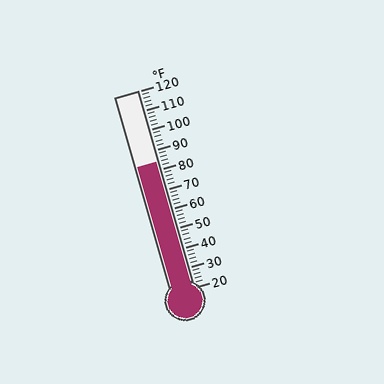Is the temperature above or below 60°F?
The temperature is above 60°F.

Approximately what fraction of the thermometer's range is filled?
The thermometer is filled to approximately 65% of its range.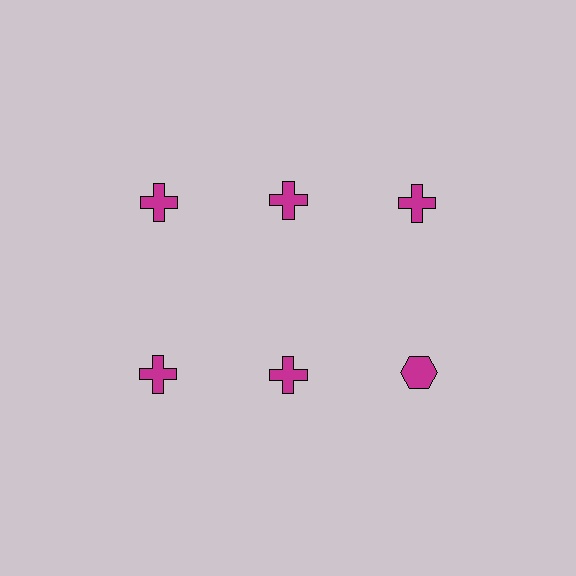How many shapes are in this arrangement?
There are 6 shapes arranged in a grid pattern.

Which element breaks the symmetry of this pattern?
The magenta hexagon in the second row, center column breaks the symmetry. All other shapes are magenta crosses.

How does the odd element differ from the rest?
It has a different shape: hexagon instead of cross.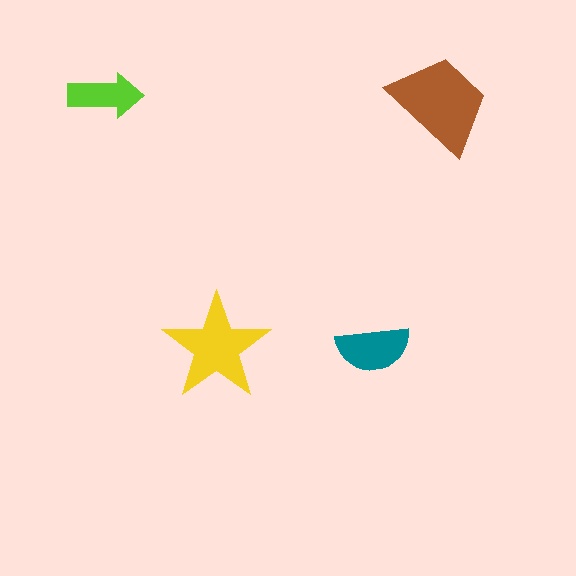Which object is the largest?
The brown trapezoid.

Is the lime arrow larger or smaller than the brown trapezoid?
Smaller.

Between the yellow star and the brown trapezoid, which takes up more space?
The brown trapezoid.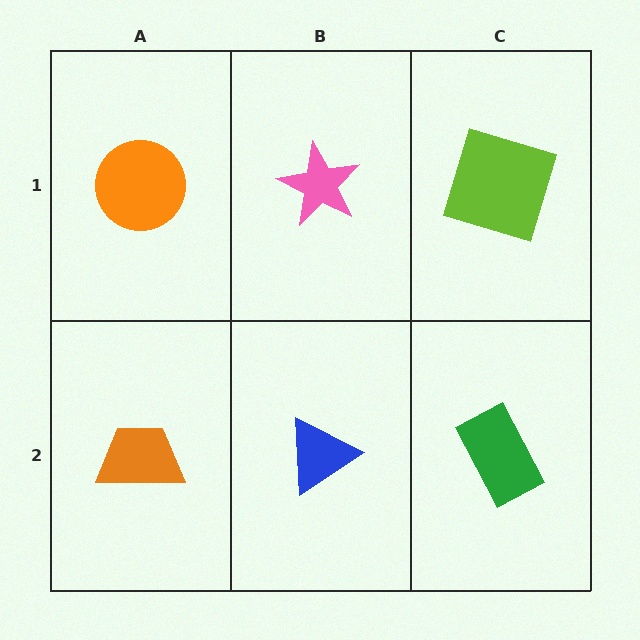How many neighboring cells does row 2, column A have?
2.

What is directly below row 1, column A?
An orange trapezoid.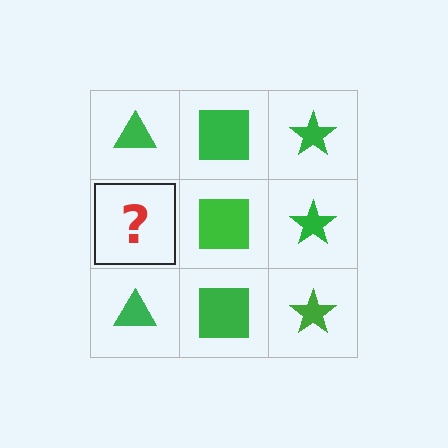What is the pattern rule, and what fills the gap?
The rule is that each column has a consistent shape. The gap should be filled with a green triangle.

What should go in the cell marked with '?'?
The missing cell should contain a green triangle.